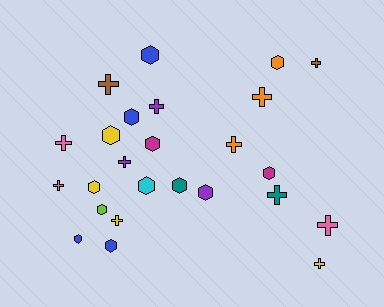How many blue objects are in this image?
There are 4 blue objects.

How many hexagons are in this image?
There are 13 hexagons.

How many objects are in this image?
There are 25 objects.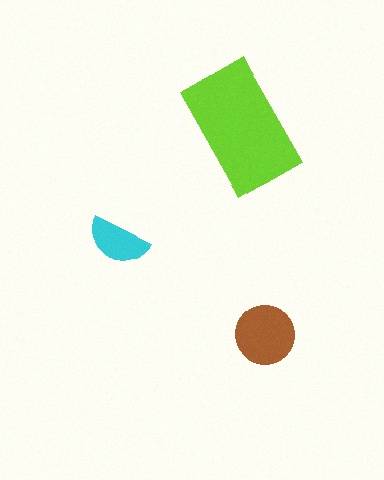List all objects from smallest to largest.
The cyan semicircle, the brown circle, the lime rectangle.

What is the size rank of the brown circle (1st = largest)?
2nd.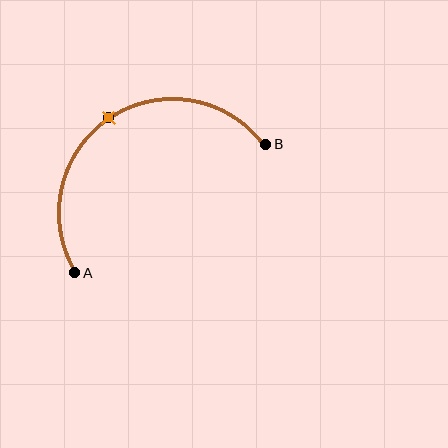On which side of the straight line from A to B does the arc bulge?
The arc bulges above and to the left of the straight line connecting A and B.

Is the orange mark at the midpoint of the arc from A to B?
Yes. The orange mark lies on the arc at equal arc-length from both A and B — it is the arc midpoint.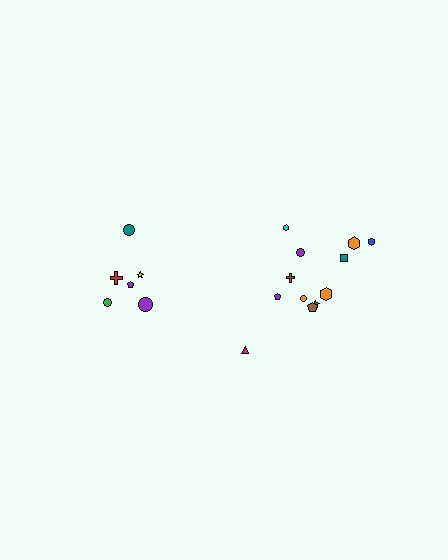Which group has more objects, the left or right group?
The right group.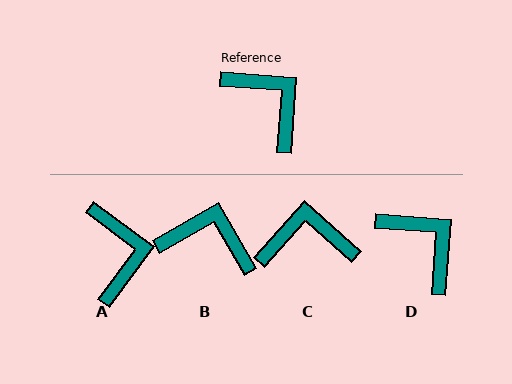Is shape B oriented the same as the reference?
No, it is off by about 34 degrees.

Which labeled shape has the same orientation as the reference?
D.